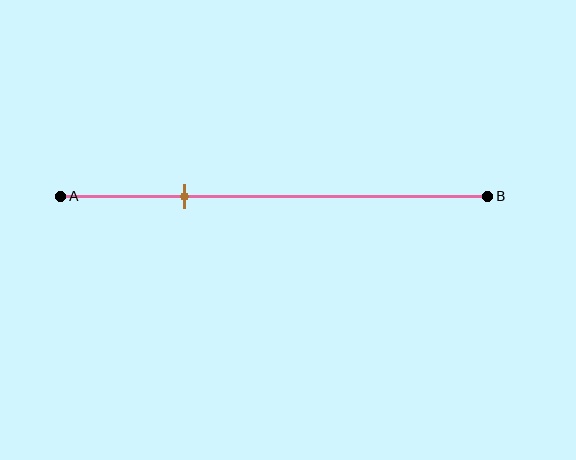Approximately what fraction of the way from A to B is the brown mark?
The brown mark is approximately 30% of the way from A to B.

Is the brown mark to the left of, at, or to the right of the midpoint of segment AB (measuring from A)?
The brown mark is to the left of the midpoint of segment AB.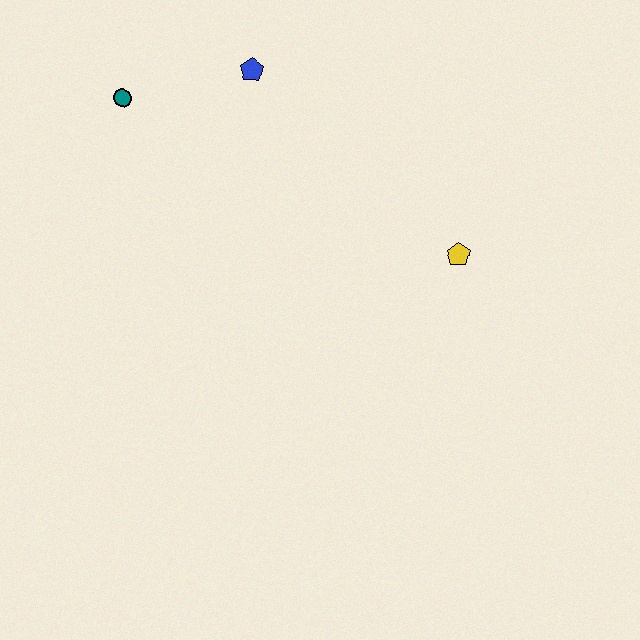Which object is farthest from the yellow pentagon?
The teal circle is farthest from the yellow pentagon.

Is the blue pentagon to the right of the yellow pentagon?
No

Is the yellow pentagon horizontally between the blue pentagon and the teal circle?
No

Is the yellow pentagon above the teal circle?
No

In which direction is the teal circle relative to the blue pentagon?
The teal circle is to the left of the blue pentagon.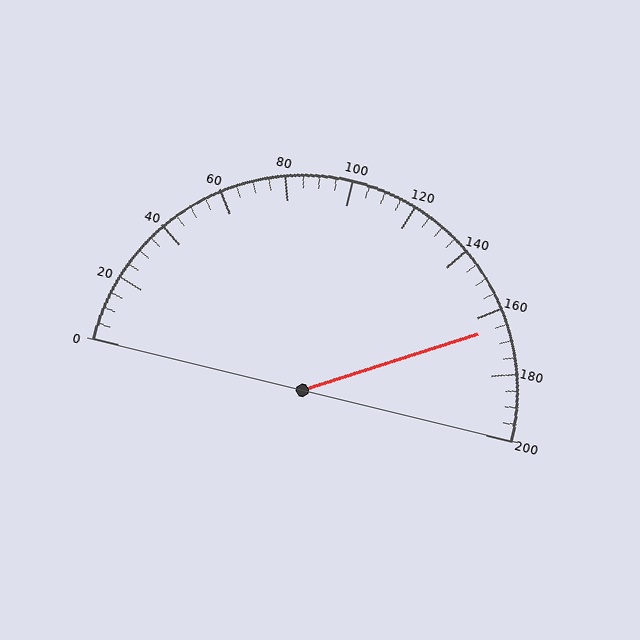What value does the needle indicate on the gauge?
The needle indicates approximately 165.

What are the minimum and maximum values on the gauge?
The gauge ranges from 0 to 200.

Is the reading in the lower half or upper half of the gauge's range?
The reading is in the upper half of the range (0 to 200).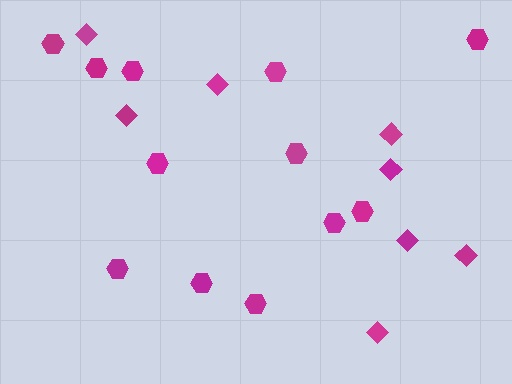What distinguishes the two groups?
There are 2 groups: one group of hexagons (12) and one group of diamonds (8).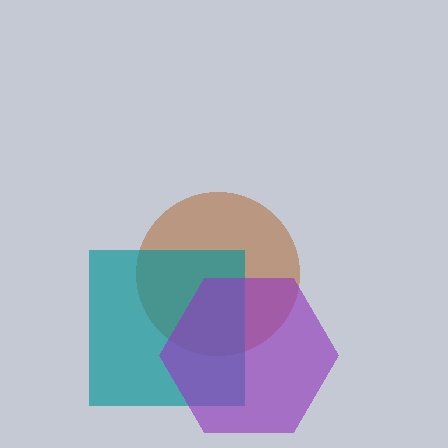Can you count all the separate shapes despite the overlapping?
Yes, there are 3 separate shapes.